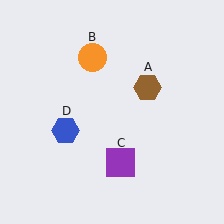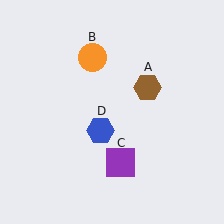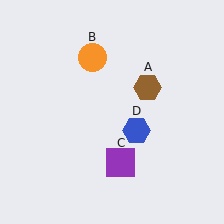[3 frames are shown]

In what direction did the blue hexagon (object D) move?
The blue hexagon (object D) moved right.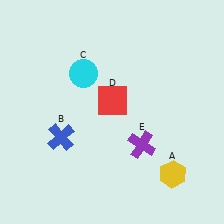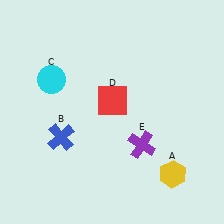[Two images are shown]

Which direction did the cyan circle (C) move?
The cyan circle (C) moved left.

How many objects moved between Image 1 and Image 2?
1 object moved between the two images.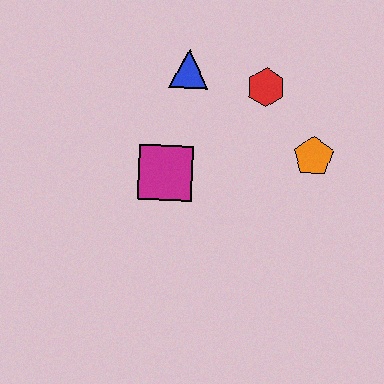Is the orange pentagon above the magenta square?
Yes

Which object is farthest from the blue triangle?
The orange pentagon is farthest from the blue triangle.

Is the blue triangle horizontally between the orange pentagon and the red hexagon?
No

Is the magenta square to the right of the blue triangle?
No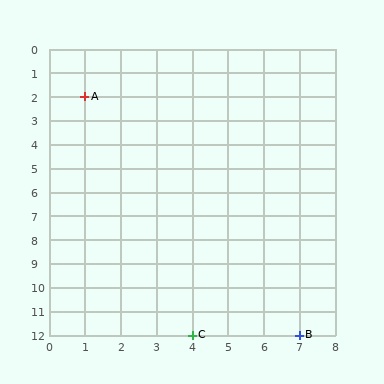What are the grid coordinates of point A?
Point A is at grid coordinates (1, 2).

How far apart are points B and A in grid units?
Points B and A are 6 columns and 10 rows apart (about 11.7 grid units diagonally).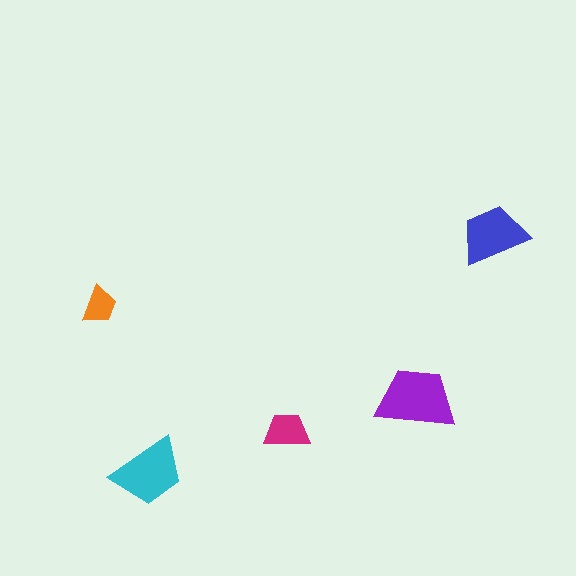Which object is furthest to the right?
The blue trapezoid is rightmost.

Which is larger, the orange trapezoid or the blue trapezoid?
The blue one.